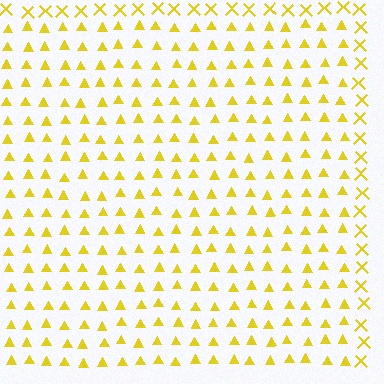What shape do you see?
I see a rectangle.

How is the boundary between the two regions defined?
The boundary is defined by a change in element shape: triangles inside vs. X marks outside. All elements share the same color and spacing.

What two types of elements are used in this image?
The image uses triangles inside the rectangle region and X marks outside it.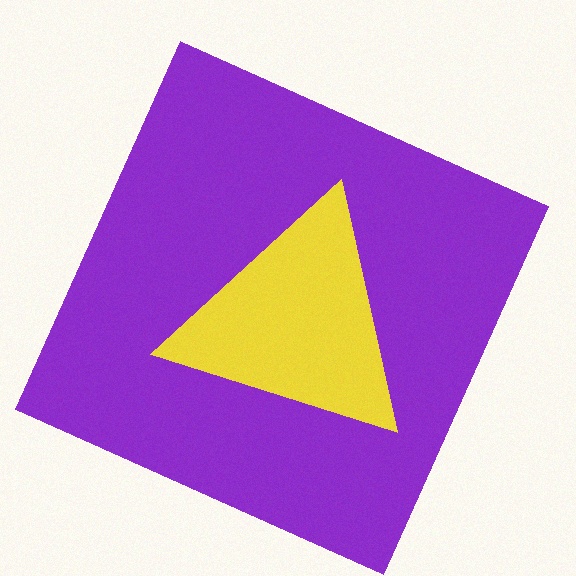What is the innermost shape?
The yellow triangle.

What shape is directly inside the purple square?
The yellow triangle.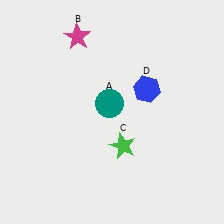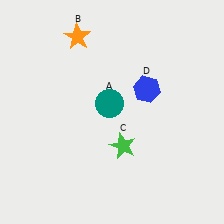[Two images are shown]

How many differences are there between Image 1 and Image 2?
There is 1 difference between the two images.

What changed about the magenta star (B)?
In Image 1, B is magenta. In Image 2, it changed to orange.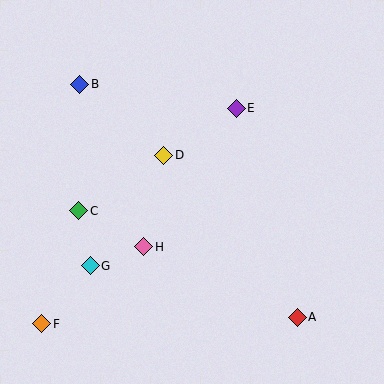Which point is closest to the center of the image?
Point D at (164, 156) is closest to the center.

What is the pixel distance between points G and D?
The distance between G and D is 133 pixels.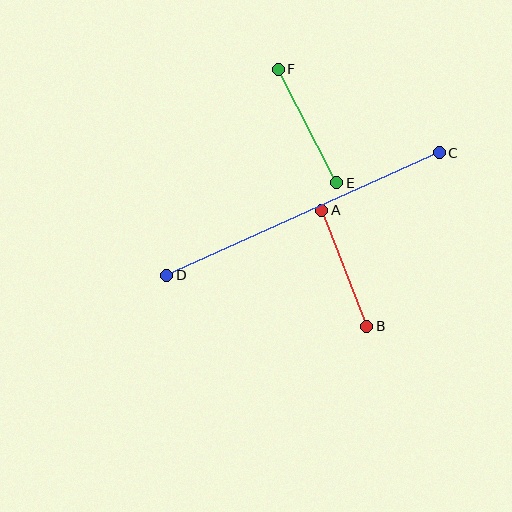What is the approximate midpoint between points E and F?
The midpoint is at approximately (307, 126) pixels.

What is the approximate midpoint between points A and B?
The midpoint is at approximately (344, 268) pixels.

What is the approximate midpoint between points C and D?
The midpoint is at approximately (303, 214) pixels.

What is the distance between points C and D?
The distance is approximately 298 pixels.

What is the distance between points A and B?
The distance is approximately 124 pixels.